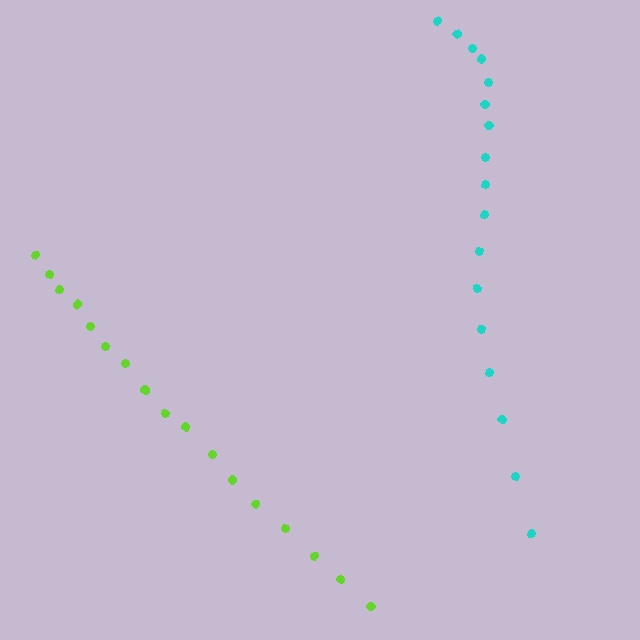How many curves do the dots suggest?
There are 2 distinct paths.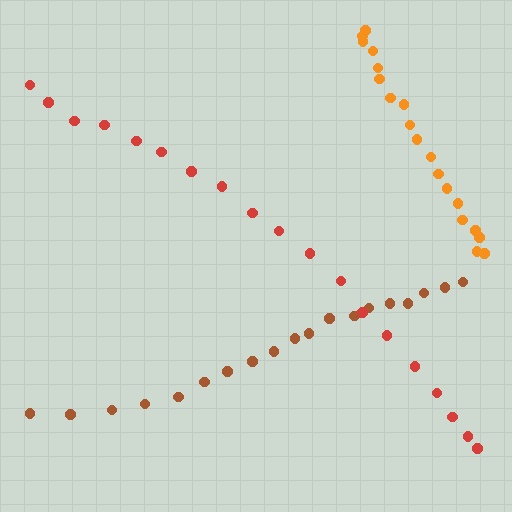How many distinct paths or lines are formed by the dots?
There are 3 distinct paths.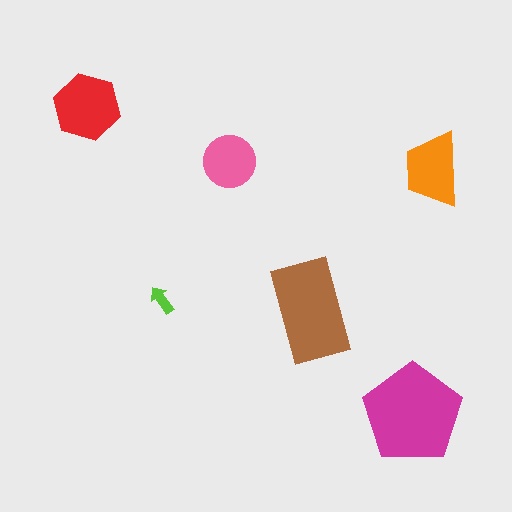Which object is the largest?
The magenta pentagon.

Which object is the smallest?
The lime arrow.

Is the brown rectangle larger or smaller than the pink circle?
Larger.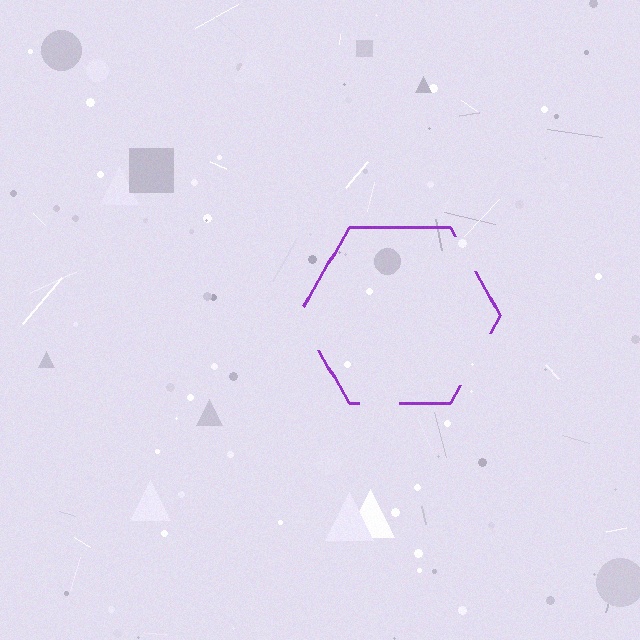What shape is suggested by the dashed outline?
The dashed outline suggests a hexagon.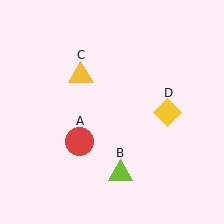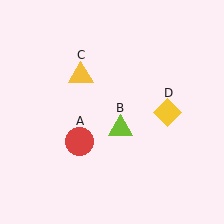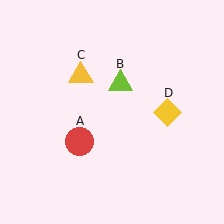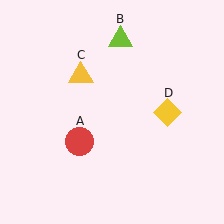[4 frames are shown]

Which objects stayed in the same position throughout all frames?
Red circle (object A) and yellow triangle (object C) and yellow diamond (object D) remained stationary.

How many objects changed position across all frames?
1 object changed position: lime triangle (object B).